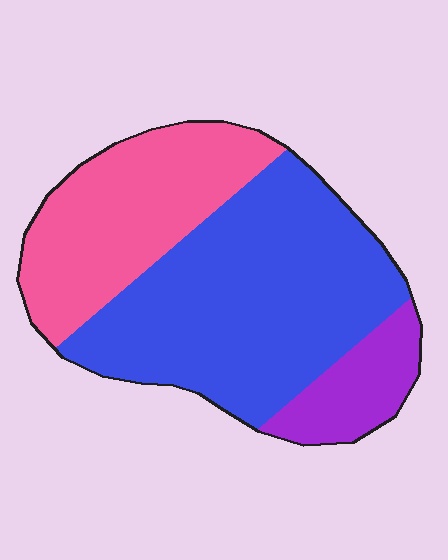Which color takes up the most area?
Blue, at roughly 55%.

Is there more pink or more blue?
Blue.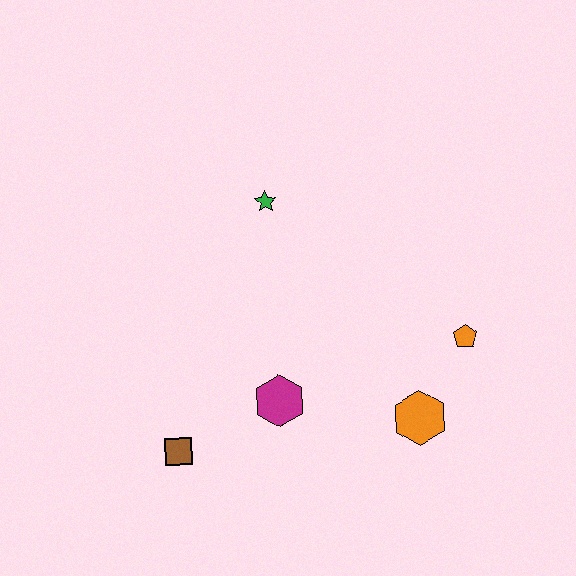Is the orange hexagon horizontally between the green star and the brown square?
No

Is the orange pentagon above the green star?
No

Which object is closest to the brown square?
The magenta hexagon is closest to the brown square.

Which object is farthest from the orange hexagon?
The green star is farthest from the orange hexagon.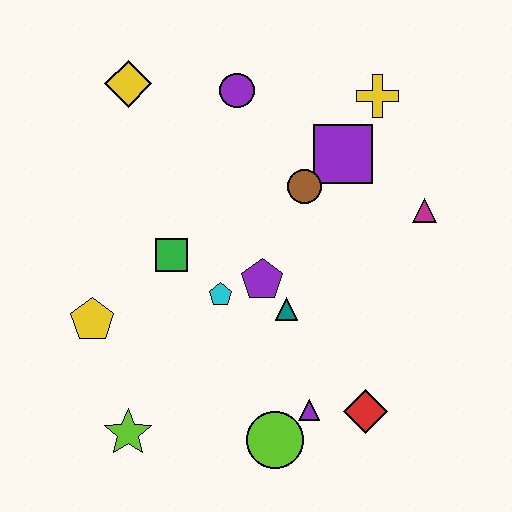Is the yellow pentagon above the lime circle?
Yes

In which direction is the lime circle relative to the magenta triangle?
The lime circle is below the magenta triangle.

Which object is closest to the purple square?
The brown circle is closest to the purple square.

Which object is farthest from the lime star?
The yellow cross is farthest from the lime star.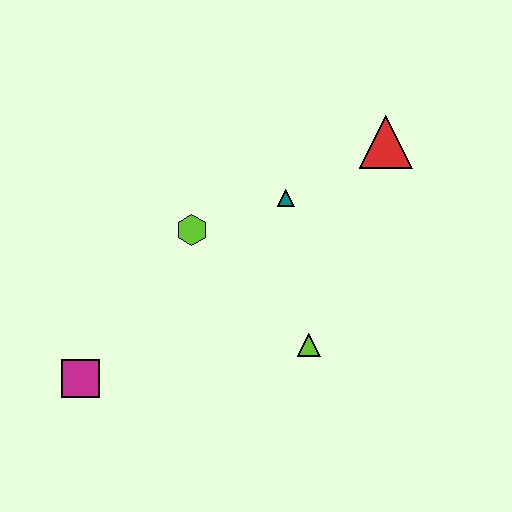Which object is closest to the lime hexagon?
The teal triangle is closest to the lime hexagon.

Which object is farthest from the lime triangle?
The magenta square is farthest from the lime triangle.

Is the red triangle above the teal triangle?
Yes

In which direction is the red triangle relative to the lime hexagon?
The red triangle is to the right of the lime hexagon.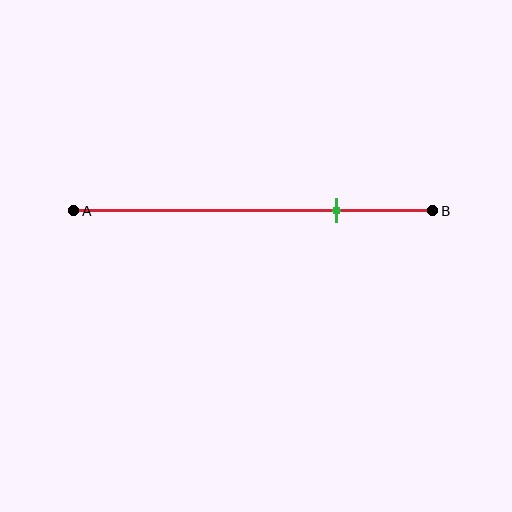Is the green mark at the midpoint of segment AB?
No, the mark is at about 75% from A, not at the 50% midpoint.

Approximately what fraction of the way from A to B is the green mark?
The green mark is approximately 75% of the way from A to B.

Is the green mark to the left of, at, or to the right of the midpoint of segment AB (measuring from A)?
The green mark is to the right of the midpoint of segment AB.